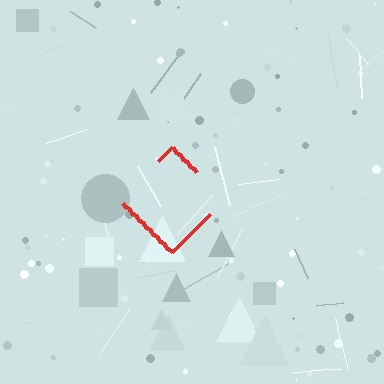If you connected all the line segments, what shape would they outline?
They would outline a diamond.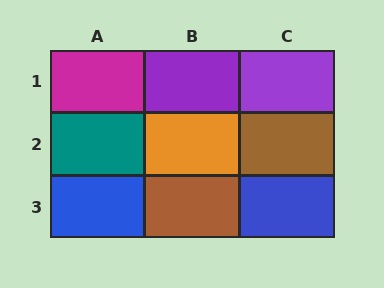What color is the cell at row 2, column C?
Brown.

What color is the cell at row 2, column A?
Teal.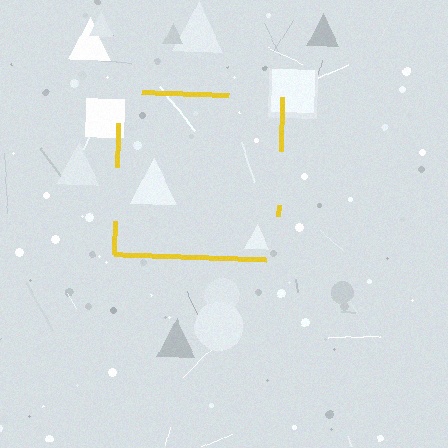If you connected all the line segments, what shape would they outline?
They would outline a square.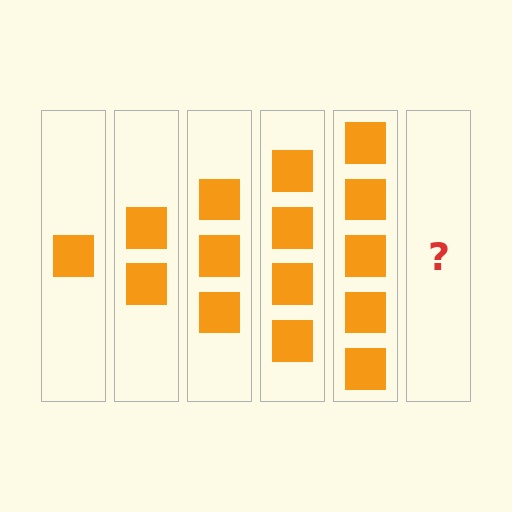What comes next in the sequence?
The next element should be 6 squares.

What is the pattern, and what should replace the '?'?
The pattern is that each step adds one more square. The '?' should be 6 squares.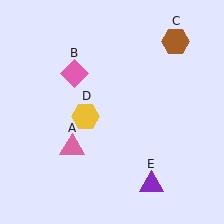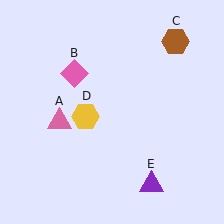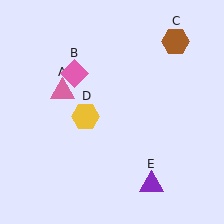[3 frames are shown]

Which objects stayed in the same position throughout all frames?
Pink diamond (object B) and brown hexagon (object C) and yellow hexagon (object D) and purple triangle (object E) remained stationary.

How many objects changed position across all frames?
1 object changed position: pink triangle (object A).